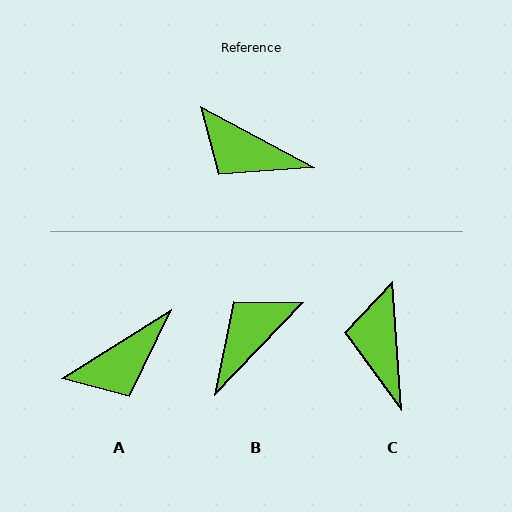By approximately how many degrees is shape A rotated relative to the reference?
Approximately 60 degrees counter-clockwise.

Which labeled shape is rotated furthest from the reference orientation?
B, about 106 degrees away.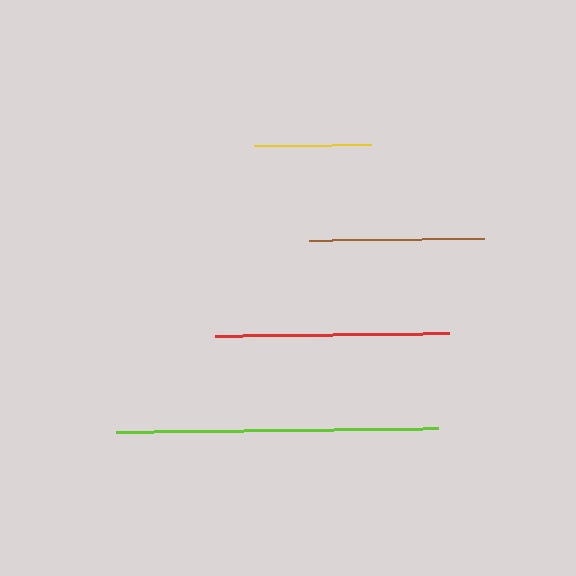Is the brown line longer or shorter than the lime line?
The lime line is longer than the brown line.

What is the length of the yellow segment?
The yellow segment is approximately 117 pixels long.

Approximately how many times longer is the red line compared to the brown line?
The red line is approximately 1.3 times the length of the brown line.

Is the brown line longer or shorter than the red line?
The red line is longer than the brown line.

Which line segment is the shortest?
The yellow line is the shortest at approximately 117 pixels.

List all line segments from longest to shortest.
From longest to shortest: lime, red, brown, yellow.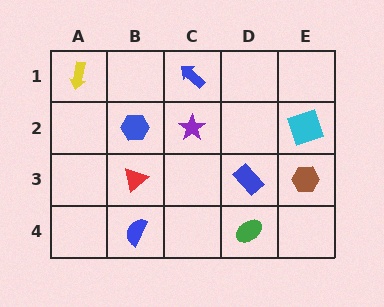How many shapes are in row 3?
3 shapes.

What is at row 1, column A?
A yellow arrow.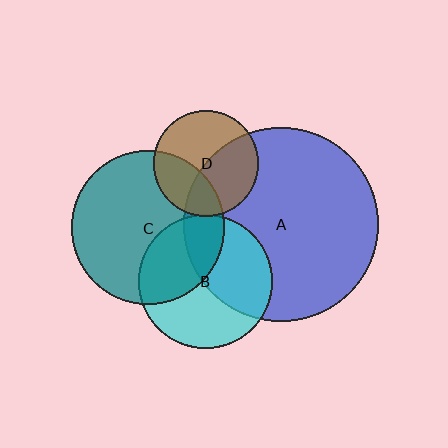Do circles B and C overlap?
Yes.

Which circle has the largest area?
Circle A (blue).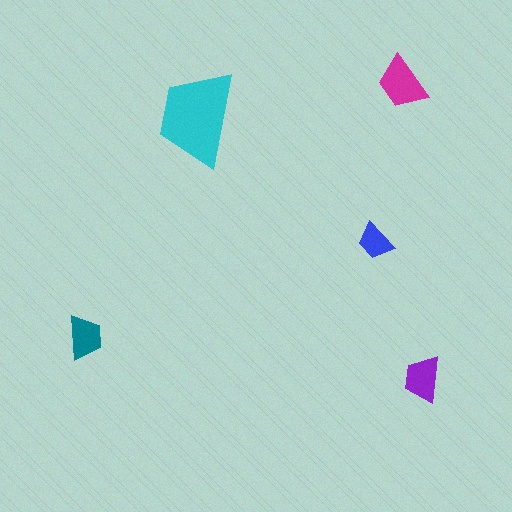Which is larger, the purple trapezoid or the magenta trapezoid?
The magenta one.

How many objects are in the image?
There are 5 objects in the image.